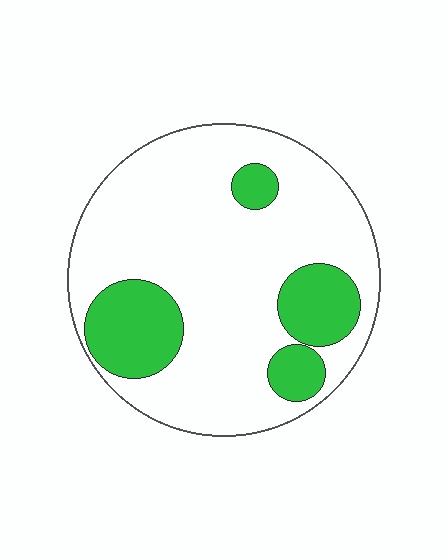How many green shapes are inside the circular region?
4.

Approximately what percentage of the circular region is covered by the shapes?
Approximately 25%.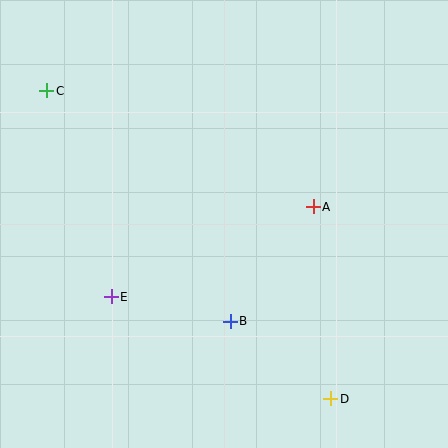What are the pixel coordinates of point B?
Point B is at (230, 321).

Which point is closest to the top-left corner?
Point C is closest to the top-left corner.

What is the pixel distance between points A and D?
The distance between A and D is 193 pixels.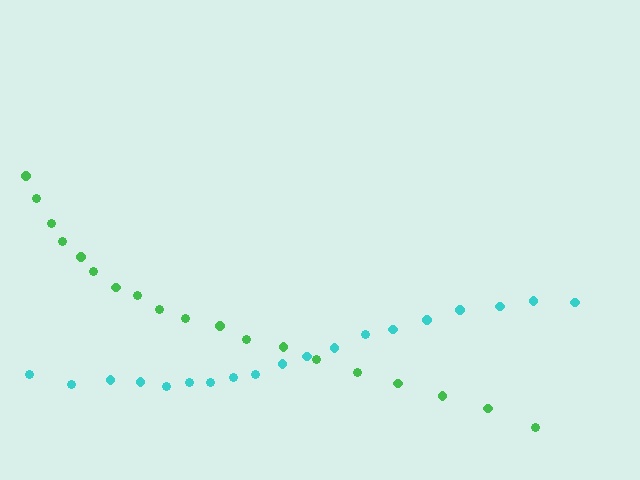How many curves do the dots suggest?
There are 2 distinct paths.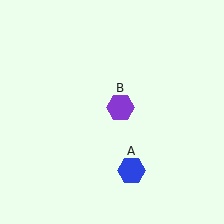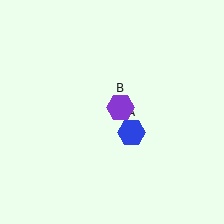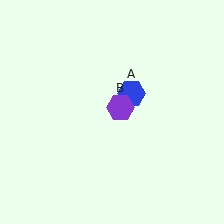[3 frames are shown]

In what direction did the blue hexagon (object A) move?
The blue hexagon (object A) moved up.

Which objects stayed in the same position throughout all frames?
Purple hexagon (object B) remained stationary.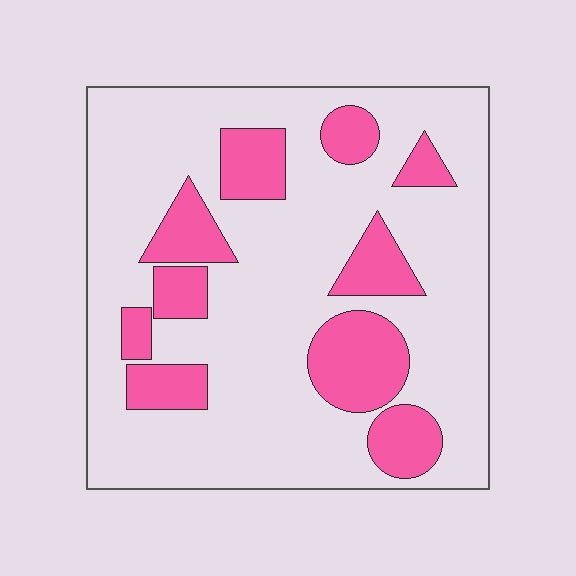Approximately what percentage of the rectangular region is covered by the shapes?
Approximately 25%.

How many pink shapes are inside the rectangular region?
10.